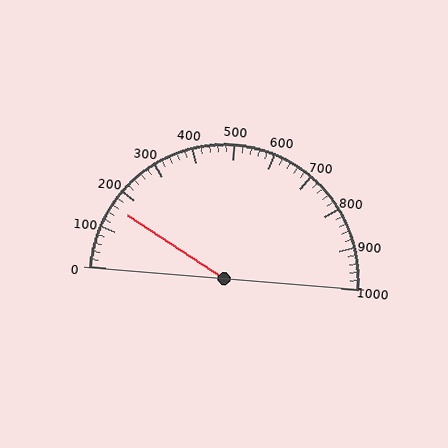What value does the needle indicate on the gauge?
The needle indicates approximately 160.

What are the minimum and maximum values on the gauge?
The gauge ranges from 0 to 1000.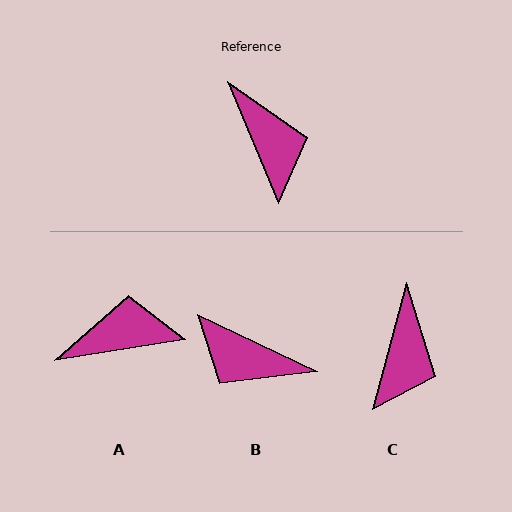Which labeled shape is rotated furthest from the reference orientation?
B, about 138 degrees away.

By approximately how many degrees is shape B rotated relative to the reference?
Approximately 138 degrees clockwise.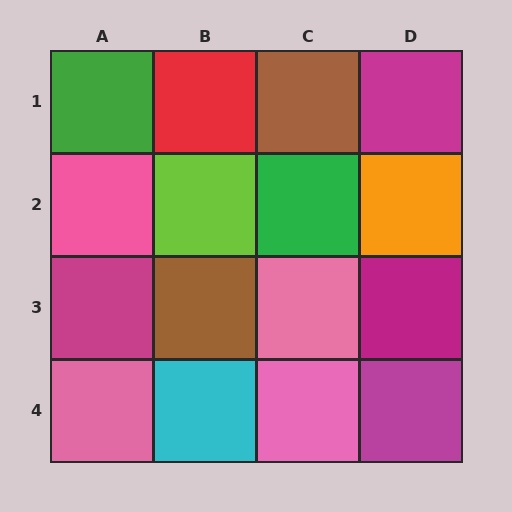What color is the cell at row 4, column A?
Pink.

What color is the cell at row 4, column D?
Magenta.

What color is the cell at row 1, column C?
Brown.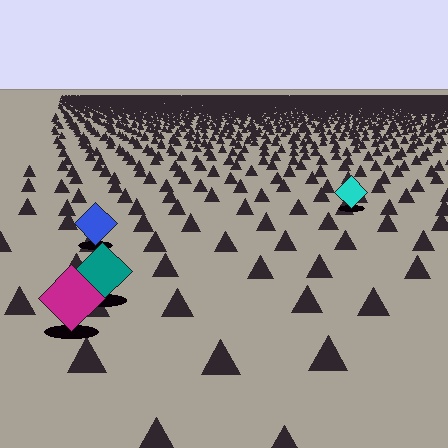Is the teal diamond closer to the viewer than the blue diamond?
Yes. The teal diamond is closer — you can tell from the texture gradient: the ground texture is coarser near it.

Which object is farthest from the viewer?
The cyan diamond is farthest from the viewer. It appears smaller and the ground texture around it is denser.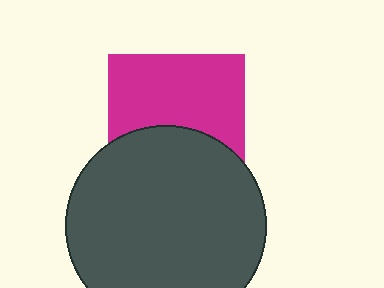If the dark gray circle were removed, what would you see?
You would see the complete magenta square.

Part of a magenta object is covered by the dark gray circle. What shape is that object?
It is a square.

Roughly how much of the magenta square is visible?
About half of it is visible (roughly 59%).